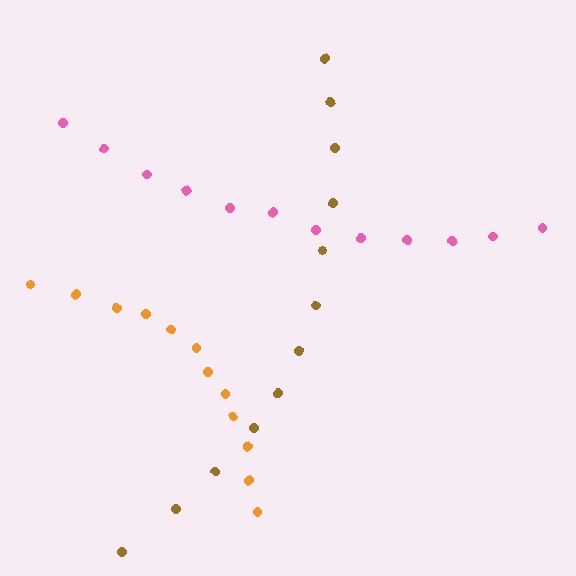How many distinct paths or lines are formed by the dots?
There are 3 distinct paths.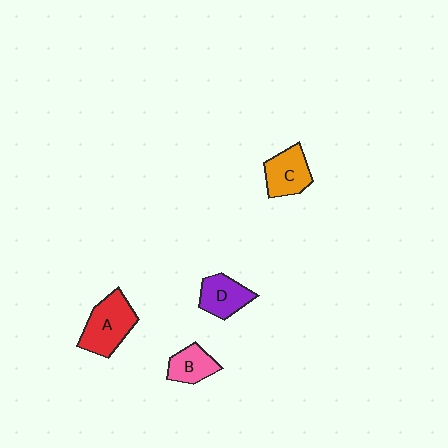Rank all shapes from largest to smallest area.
From largest to smallest: A (red), C (orange), D (purple), B (pink).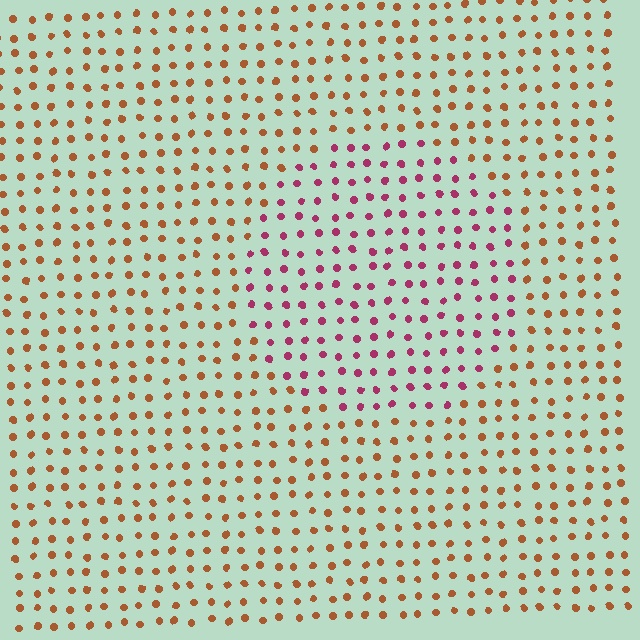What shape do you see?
I see a circle.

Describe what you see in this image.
The image is filled with small brown elements in a uniform arrangement. A circle-shaped region is visible where the elements are tinted to a slightly different hue, forming a subtle color boundary.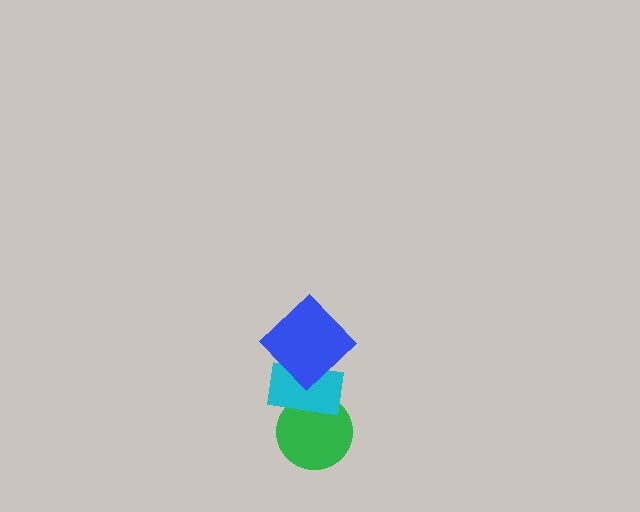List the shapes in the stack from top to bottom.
From top to bottom: the blue diamond, the cyan rectangle, the green circle.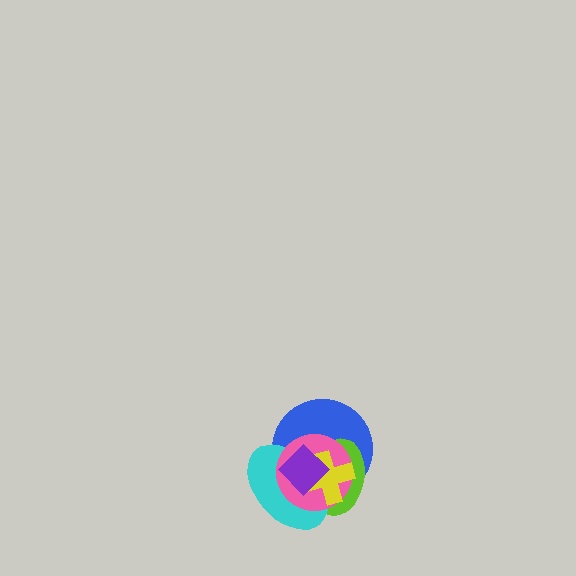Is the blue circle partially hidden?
Yes, it is partially covered by another shape.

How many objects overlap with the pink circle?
5 objects overlap with the pink circle.